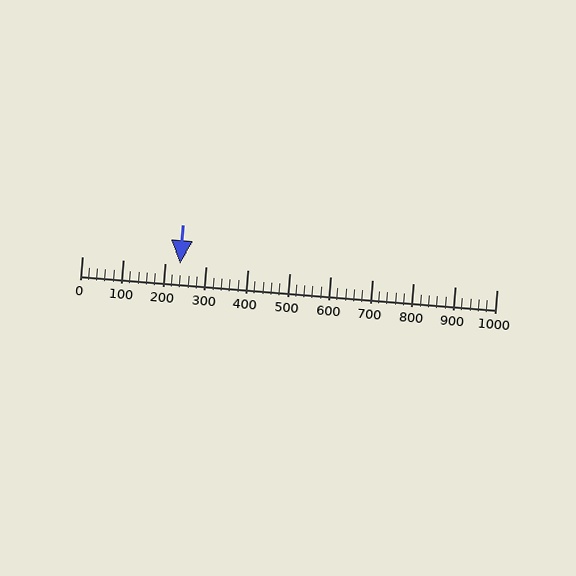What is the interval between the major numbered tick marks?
The major tick marks are spaced 100 units apart.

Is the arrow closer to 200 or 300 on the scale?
The arrow is closer to 200.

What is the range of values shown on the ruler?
The ruler shows values from 0 to 1000.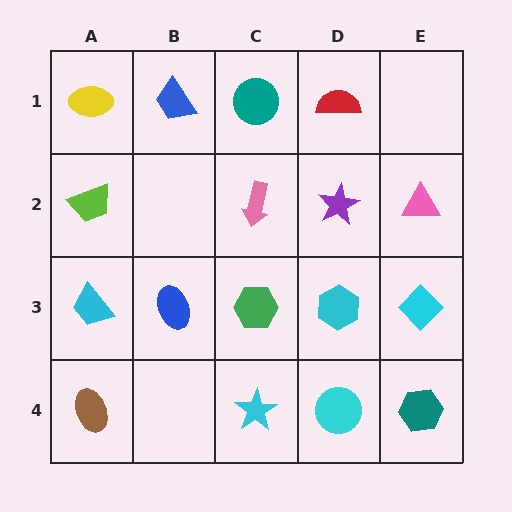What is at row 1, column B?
A blue trapezoid.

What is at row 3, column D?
A cyan hexagon.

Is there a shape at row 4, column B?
No, that cell is empty.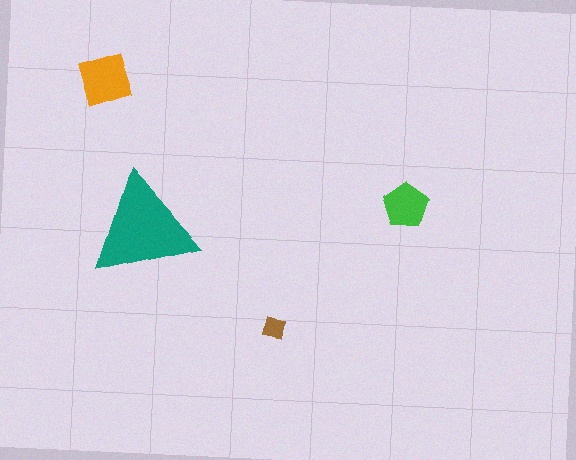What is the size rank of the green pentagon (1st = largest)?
3rd.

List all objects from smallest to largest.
The brown square, the green pentagon, the orange square, the teal triangle.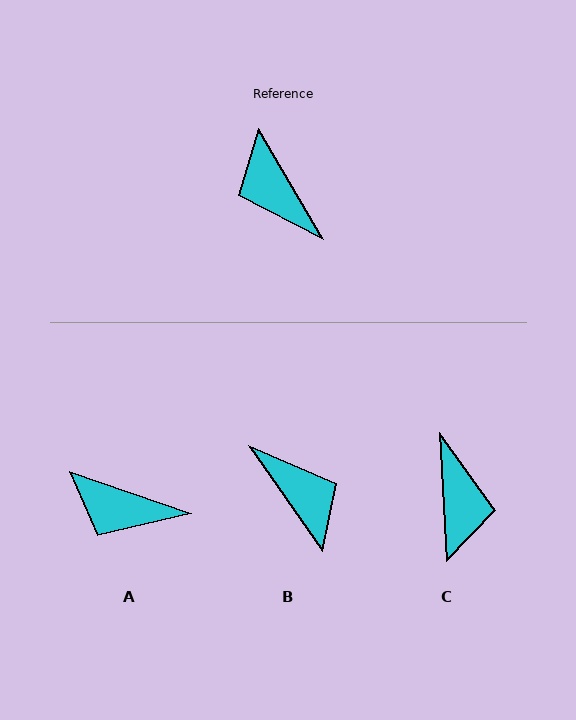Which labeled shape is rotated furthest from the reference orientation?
B, about 175 degrees away.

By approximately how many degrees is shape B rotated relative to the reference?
Approximately 175 degrees clockwise.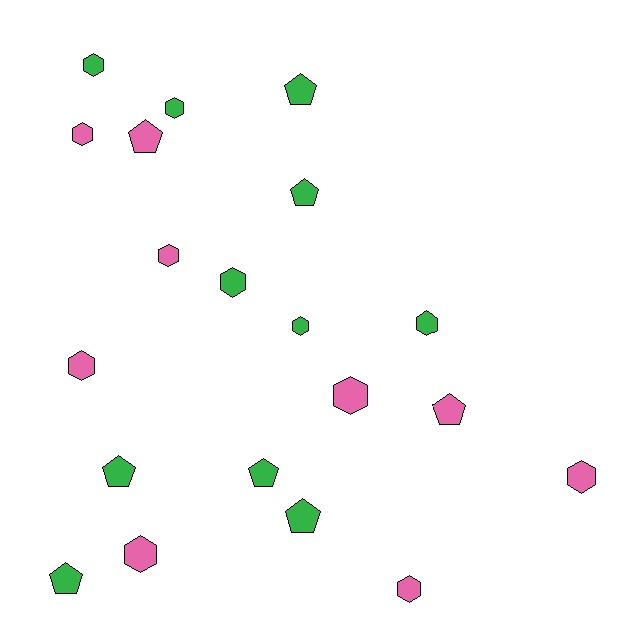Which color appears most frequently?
Green, with 11 objects.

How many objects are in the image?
There are 20 objects.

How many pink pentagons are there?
There are 2 pink pentagons.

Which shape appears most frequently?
Hexagon, with 12 objects.